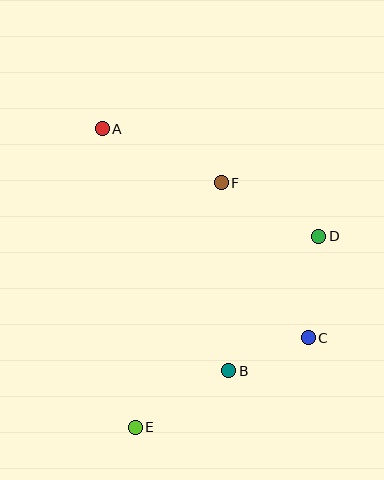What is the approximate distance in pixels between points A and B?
The distance between A and B is approximately 273 pixels.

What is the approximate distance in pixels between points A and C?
The distance between A and C is approximately 293 pixels.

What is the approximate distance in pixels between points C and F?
The distance between C and F is approximately 178 pixels.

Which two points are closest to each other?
Points B and C are closest to each other.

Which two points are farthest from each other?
Points A and E are farthest from each other.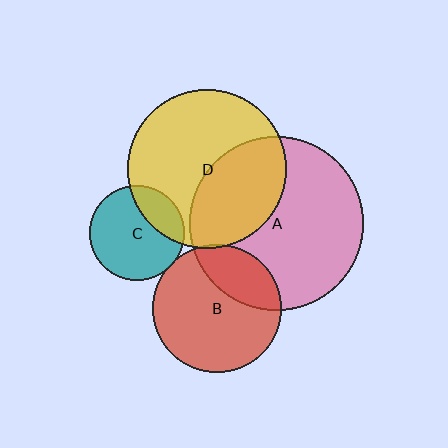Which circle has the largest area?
Circle A (pink).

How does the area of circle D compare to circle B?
Approximately 1.5 times.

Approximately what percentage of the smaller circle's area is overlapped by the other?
Approximately 40%.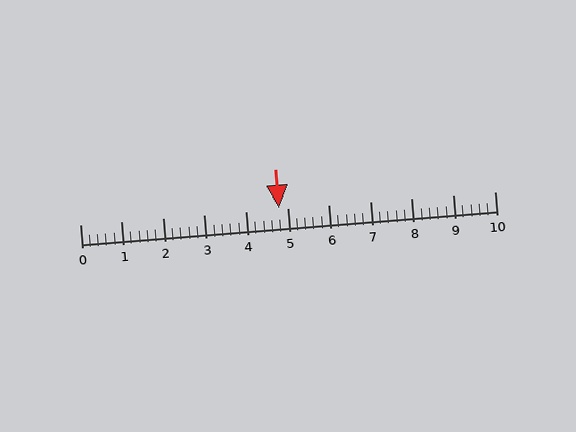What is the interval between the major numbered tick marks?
The major tick marks are spaced 1 units apart.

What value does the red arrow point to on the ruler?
The red arrow points to approximately 4.8.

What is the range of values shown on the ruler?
The ruler shows values from 0 to 10.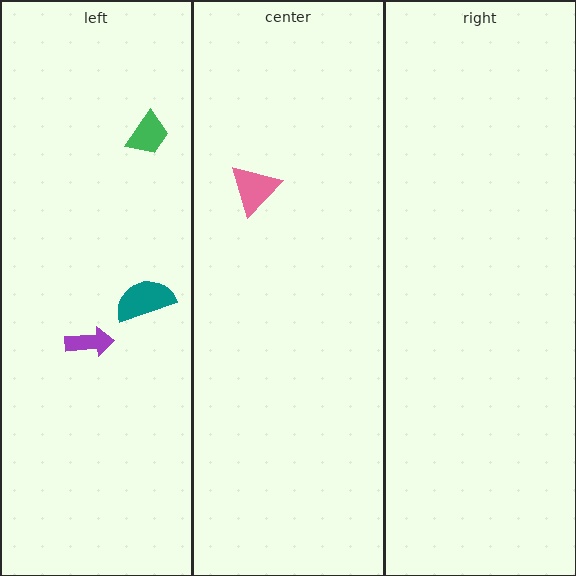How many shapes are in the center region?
1.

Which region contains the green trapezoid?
The left region.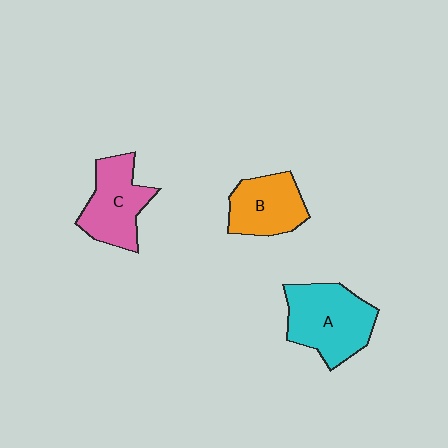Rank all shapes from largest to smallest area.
From largest to smallest: A (cyan), C (pink), B (orange).